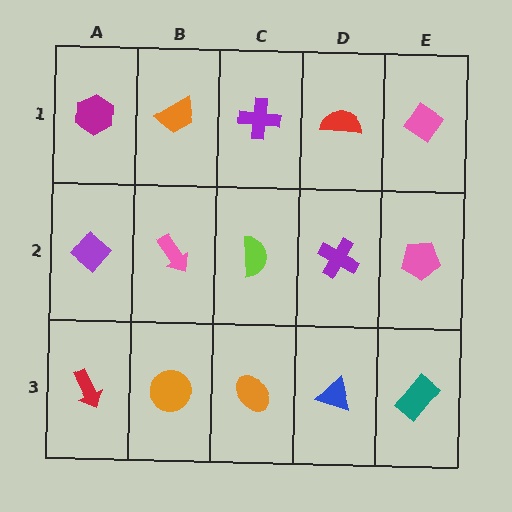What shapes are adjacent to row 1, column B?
A pink arrow (row 2, column B), a magenta hexagon (row 1, column A), a purple cross (row 1, column C).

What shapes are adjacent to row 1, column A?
A purple diamond (row 2, column A), an orange trapezoid (row 1, column B).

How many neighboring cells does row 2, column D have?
4.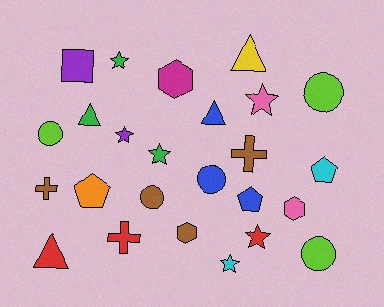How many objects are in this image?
There are 25 objects.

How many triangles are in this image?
There are 4 triangles.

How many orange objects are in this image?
There is 1 orange object.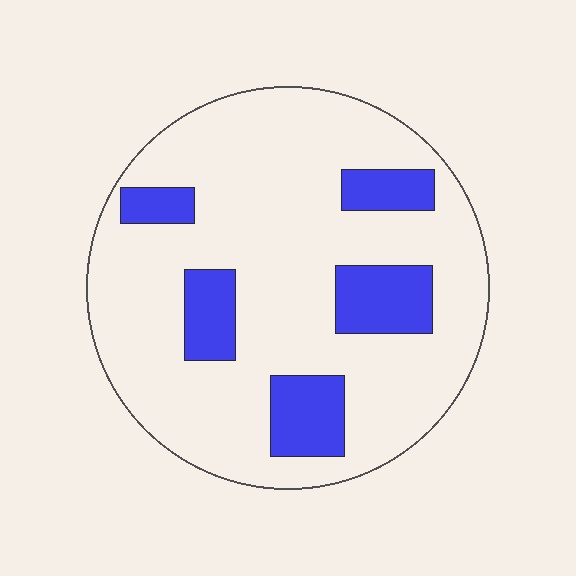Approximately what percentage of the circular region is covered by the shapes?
Approximately 20%.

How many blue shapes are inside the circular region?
5.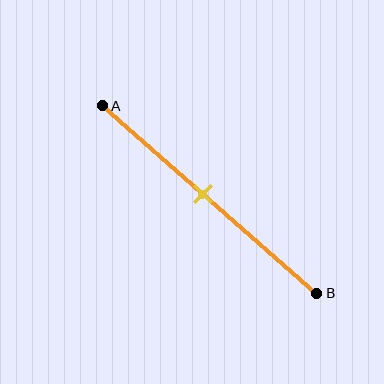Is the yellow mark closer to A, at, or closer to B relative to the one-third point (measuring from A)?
The yellow mark is closer to point B than the one-third point of segment AB.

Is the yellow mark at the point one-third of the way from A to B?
No, the mark is at about 45% from A, not at the 33% one-third point.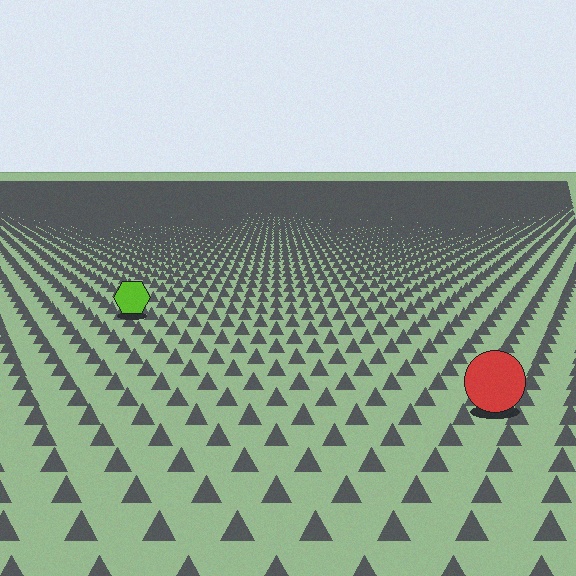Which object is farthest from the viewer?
The lime hexagon is farthest from the viewer. It appears smaller and the ground texture around it is denser.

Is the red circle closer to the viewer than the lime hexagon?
Yes. The red circle is closer — you can tell from the texture gradient: the ground texture is coarser near it.